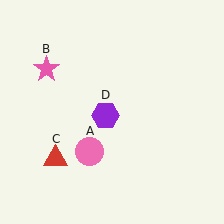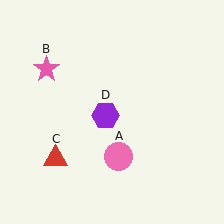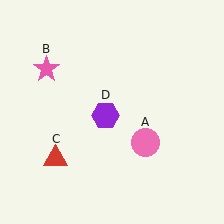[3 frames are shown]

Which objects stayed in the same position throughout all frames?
Pink star (object B) and red triangle (object C) and purple hexagon (object D) remained stationary.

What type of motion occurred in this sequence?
The pink circle (object A) rotated counterclockwise around the center of the scene.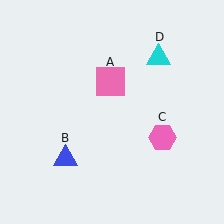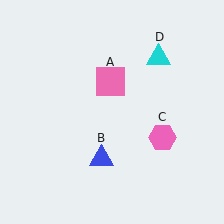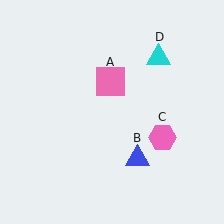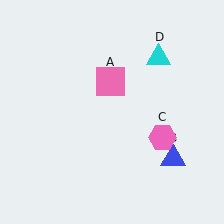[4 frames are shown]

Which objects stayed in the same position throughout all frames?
Pink square (object A) and pink hexagon (object C) and cyan triangle (object D) remained stationary.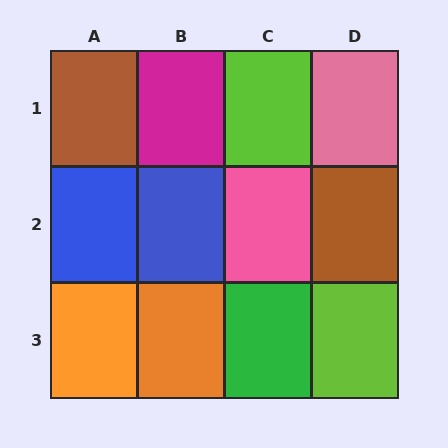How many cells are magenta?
1 cell is magenta.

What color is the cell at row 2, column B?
Blue.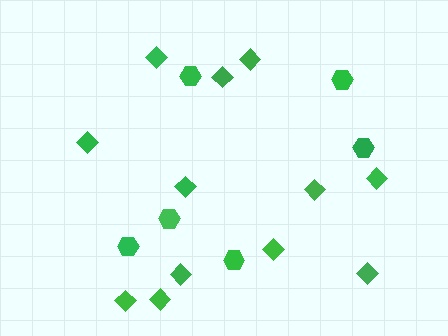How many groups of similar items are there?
There are 2 groups: one group of hexagons (6) and one group of diamonds (12).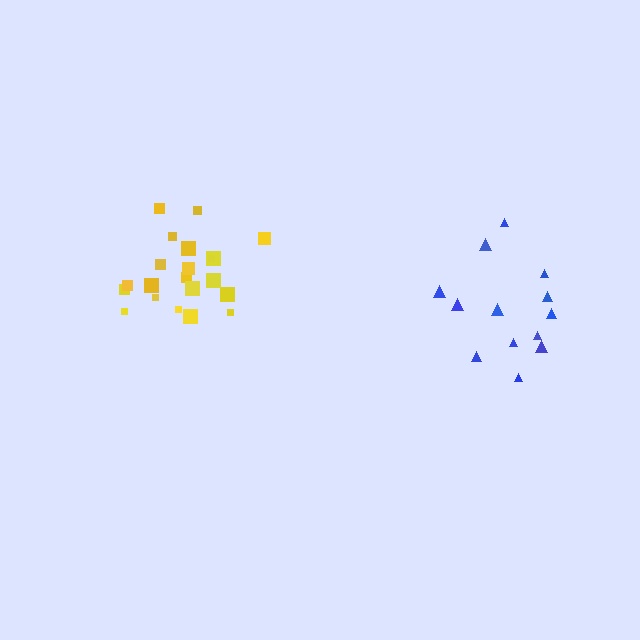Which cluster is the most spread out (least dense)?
Blue.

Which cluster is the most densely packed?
Yellow.